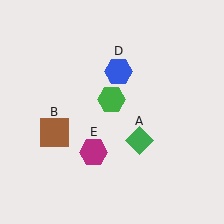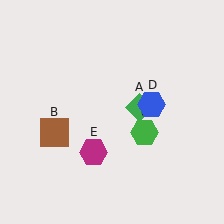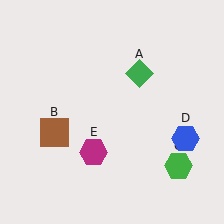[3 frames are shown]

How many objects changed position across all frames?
3 objects changed position: green diamond (object A), green hexagon (object C), blue hexagon (object D).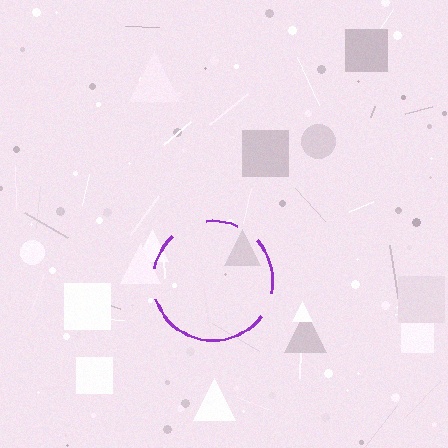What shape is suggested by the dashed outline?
The dashed outline suggests a circle.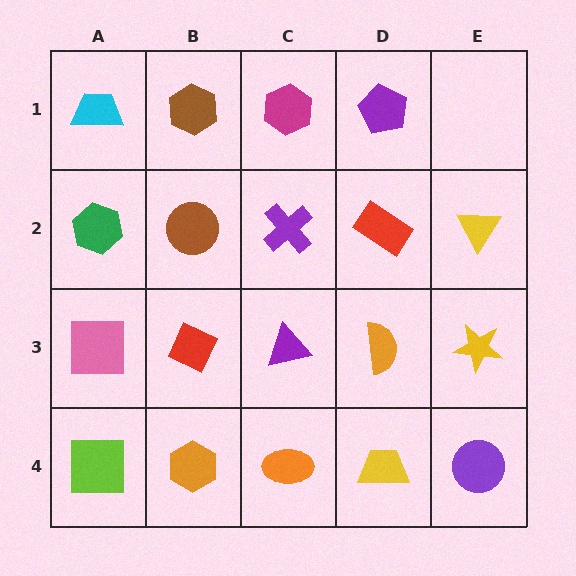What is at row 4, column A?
A lime square.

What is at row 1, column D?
A purple pentagon.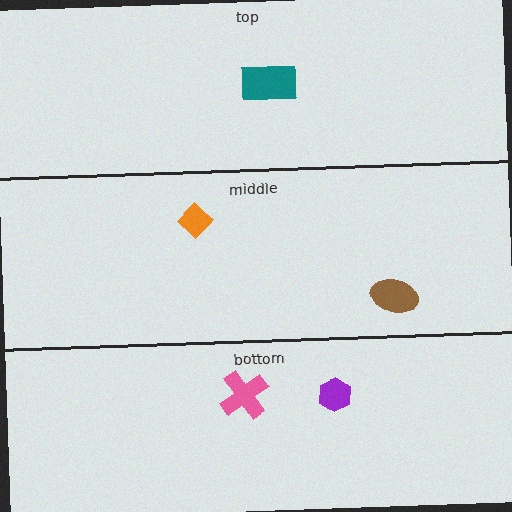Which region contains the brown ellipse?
The middle region.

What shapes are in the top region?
The teal rectangle.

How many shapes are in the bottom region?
2.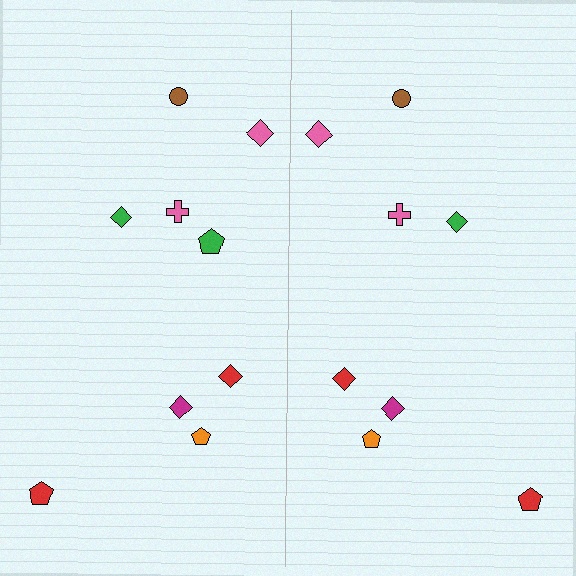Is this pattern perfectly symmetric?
No, the pattern is not perfectly symmetric. A green pentagon is missing from the right side.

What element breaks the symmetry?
A green pentagon is missing from the right side.